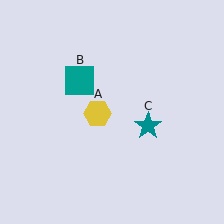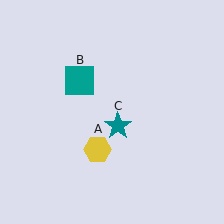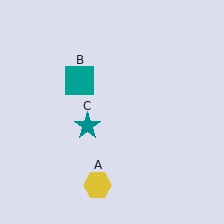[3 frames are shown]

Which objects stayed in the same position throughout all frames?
Teal square (object B) remained stationary.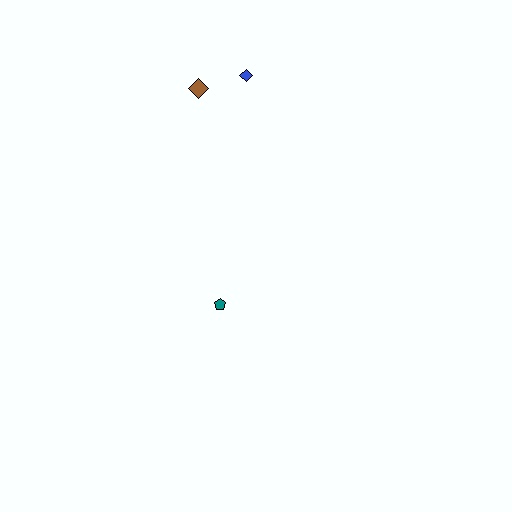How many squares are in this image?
There are no squares.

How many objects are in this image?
There are 3 objects.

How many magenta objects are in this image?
There are no magenta objects.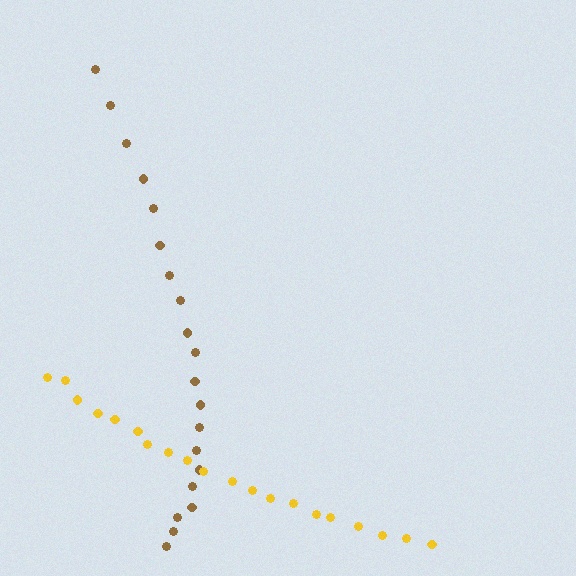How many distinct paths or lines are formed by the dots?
There are 2 distinct paths.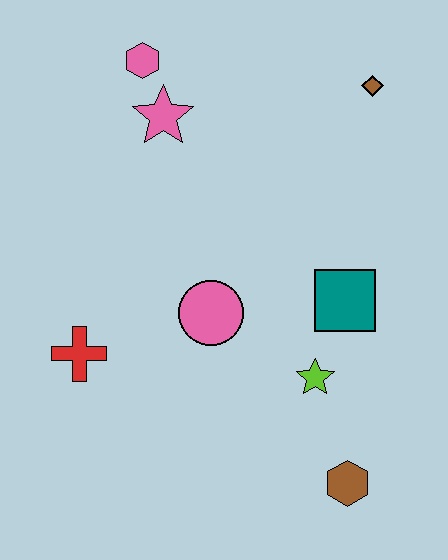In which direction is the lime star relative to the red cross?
The lime star is to the right of the red cross.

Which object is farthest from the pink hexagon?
The brown hexagon is farthest from the pink hexagon.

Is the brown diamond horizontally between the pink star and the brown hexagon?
No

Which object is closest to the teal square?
The lime star is closest to the teal square.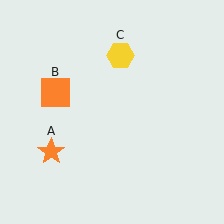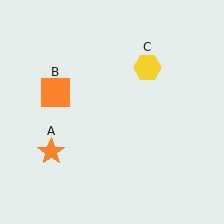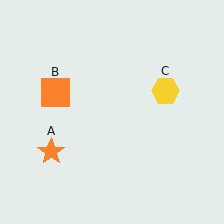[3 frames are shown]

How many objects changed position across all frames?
1 object changed position: yellow hexagon (object C).